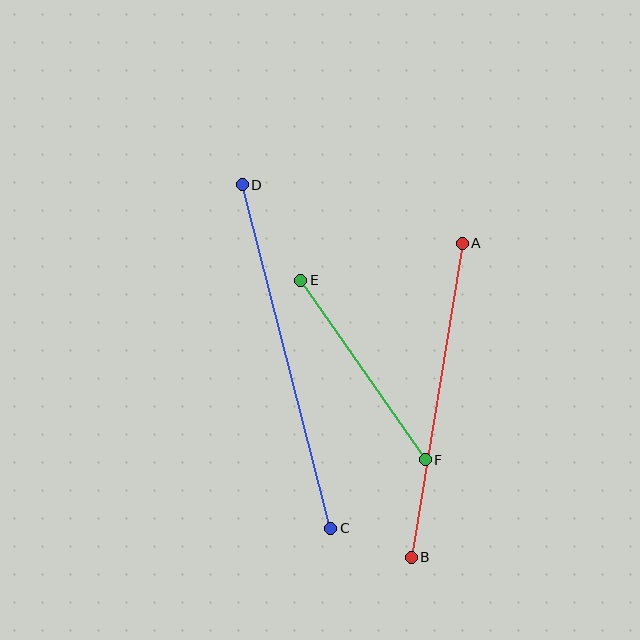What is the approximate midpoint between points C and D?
The midpoint is at approximately (287, 357) pixels.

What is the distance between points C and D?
The distance is approximately 355 pixels.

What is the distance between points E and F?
The distance is approximately 218 pixels.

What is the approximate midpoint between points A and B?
The midpoint is at approximately (437, 400) pixels.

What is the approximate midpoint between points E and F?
The midpoint is at approximately (363, 370) pixels.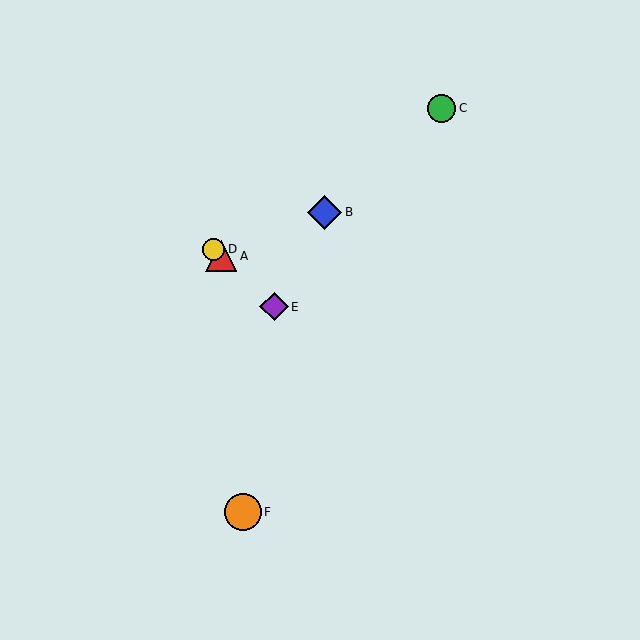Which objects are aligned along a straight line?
Objects A, D, E are aligned along a straight line.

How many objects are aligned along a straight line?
3 objects (A, D, E) are aligned along a straight line.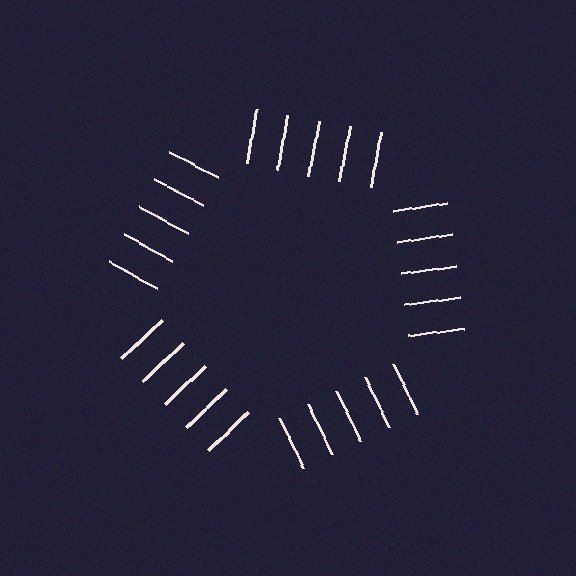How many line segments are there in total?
25 — 5 along each of the 5 edges.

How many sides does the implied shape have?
5 sides — the line-ends trace a pentagon.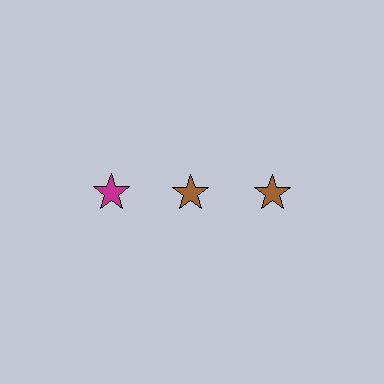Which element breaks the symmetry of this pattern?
The magenta star in the top row, leftmost column breaks the symmetry. All other shapes are brown stars.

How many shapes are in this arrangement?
There are 3 shapes arranged in a grid pattern.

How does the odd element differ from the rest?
It has a different color: magenta instead of brown.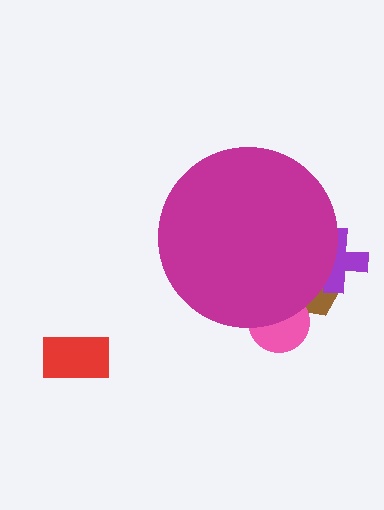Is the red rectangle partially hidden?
No, the red rectangle is fully visible.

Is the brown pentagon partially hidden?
Yes, the brown pentagon is partially hidden behind the magenta circle.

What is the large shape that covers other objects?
A magenta circle.